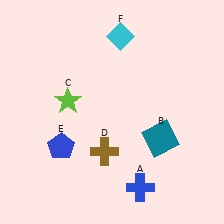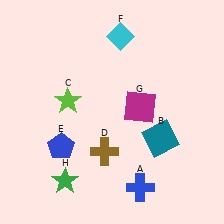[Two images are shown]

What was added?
A magenta square (G), a green star (H) were added in Image 2.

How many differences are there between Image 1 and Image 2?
There are 2 differences between the two images.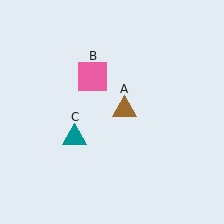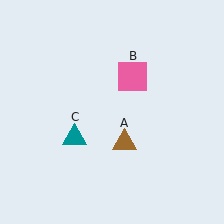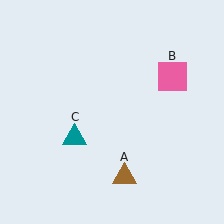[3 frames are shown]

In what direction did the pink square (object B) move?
The pink square (object B) moved right.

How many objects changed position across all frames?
2 objects changed position: brown triangle (object A), pink square (object B).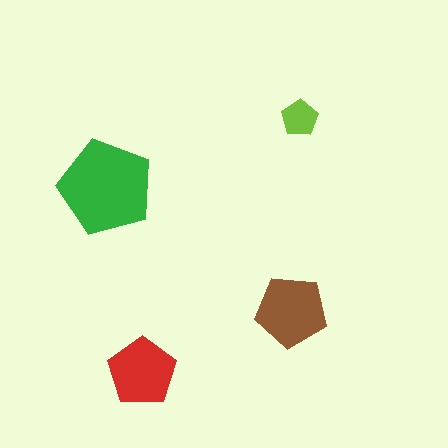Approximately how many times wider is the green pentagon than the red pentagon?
About 1.5 times wider.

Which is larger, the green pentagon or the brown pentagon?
The green one.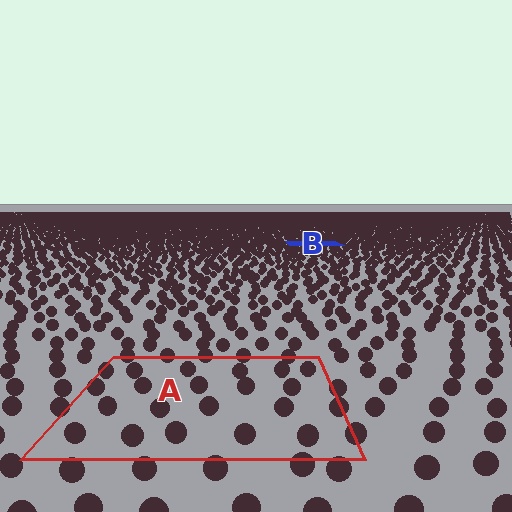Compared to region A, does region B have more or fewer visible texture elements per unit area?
Region B has more texture elements per unit area — they are packed more densely because it is farther away.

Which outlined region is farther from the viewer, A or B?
Region B is farther from the viewer — the texture elements inside it appear smaller and more densely packed.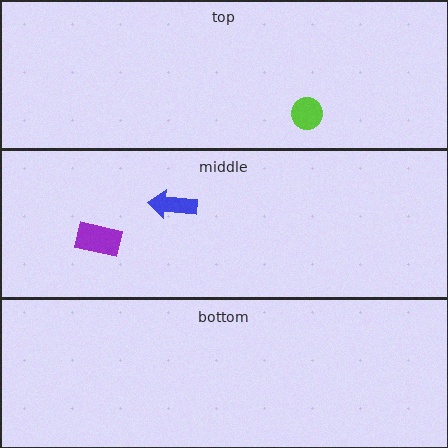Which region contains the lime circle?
The top region.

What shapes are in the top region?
The lime circle.